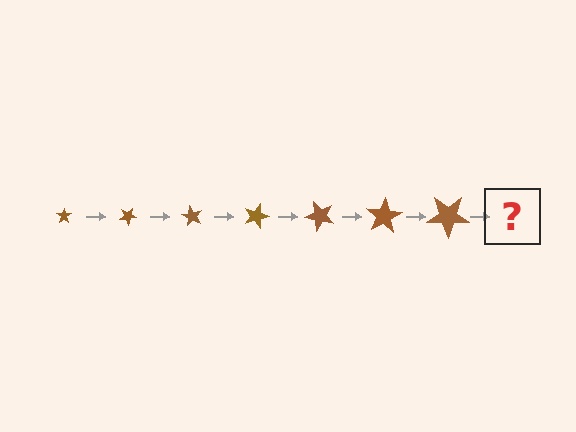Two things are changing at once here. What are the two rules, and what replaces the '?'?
The two rules are that the star grows larger each step and it rotates 30 degrees each step. The '?' should be a star, larger than the previous one and rotated 210 degrees from the start.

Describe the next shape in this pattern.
It should be a star, larger than the previous one and rotated 210 degrees from the start.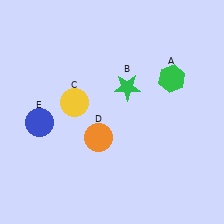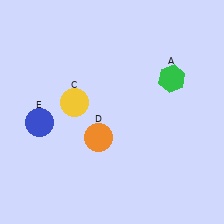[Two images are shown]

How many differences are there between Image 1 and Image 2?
There is 1 difference between the two images.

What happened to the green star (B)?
The green star (B) was removed in Image 2. It was in the top-right area of Image 1.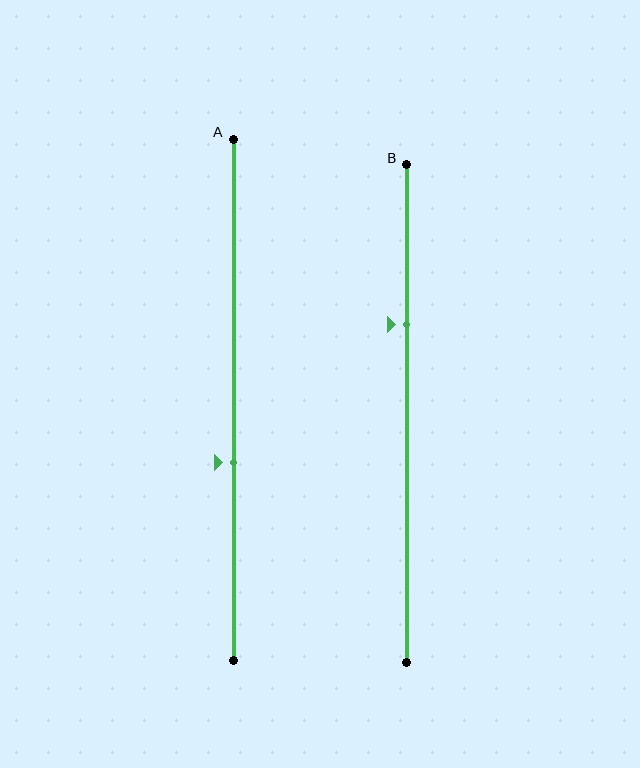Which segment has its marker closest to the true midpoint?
Segment A has its marker closest to the true midpoint.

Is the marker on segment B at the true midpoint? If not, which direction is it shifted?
No, the marker on segment B is shifted upward by about 18% of the segment length.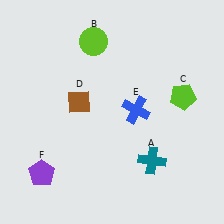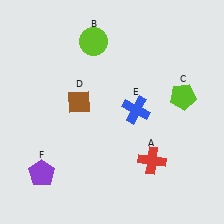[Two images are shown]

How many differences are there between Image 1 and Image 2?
There is 1 difference between the two images.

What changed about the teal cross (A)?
In Image 1, A is teal. In Image 2, it changed to red.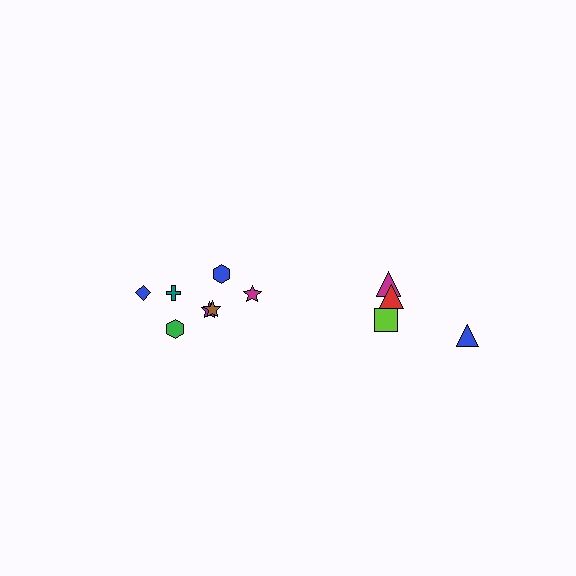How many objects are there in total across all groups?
There are 11 objects.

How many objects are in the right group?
There are 4 objects.